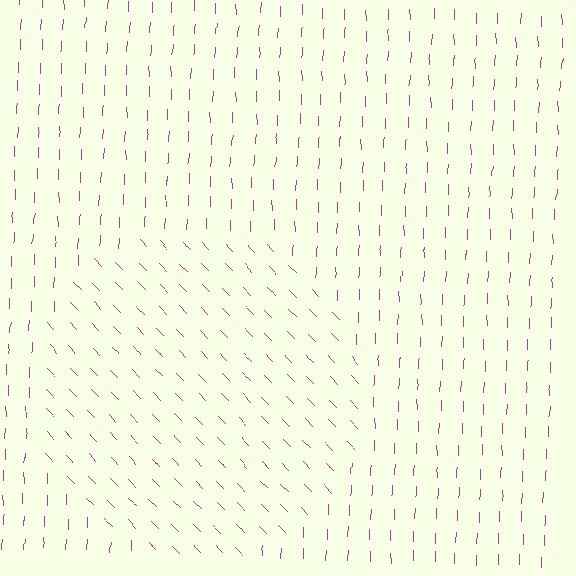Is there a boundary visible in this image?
Yes, there is a texture boundary formed by a change in line orientation.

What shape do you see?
I see a circle.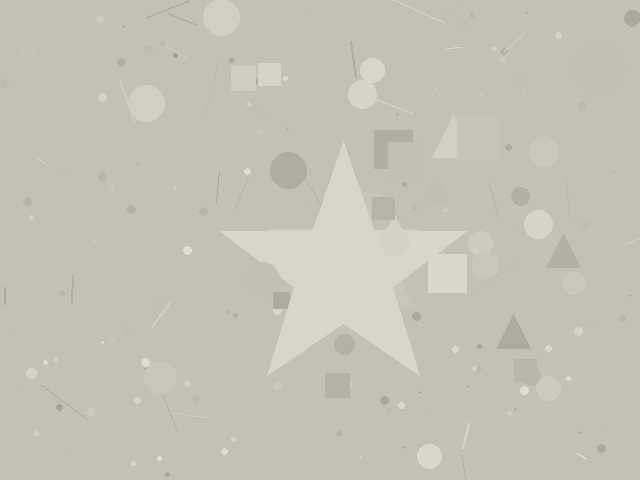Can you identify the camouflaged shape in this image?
The camouflaged shape is a star.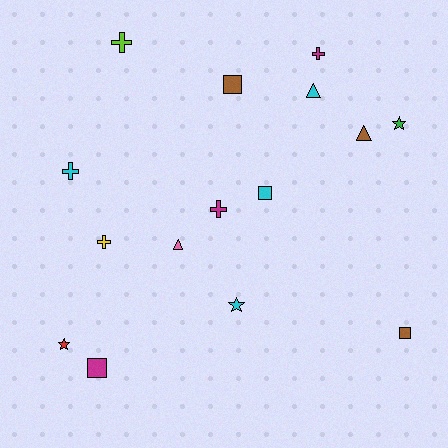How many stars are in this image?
There are 3 stars.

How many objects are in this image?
There are 15 objects.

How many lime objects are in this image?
There is 1 lime object.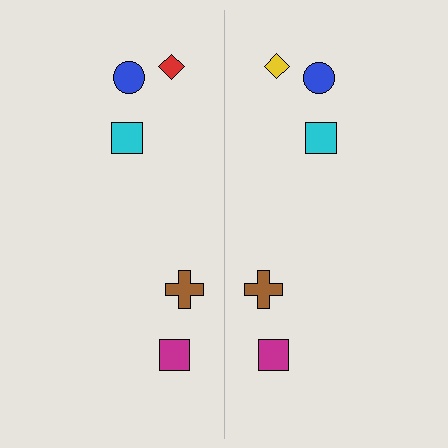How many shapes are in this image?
There are 10 shapes in this image.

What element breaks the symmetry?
The yellow diamond on the right side breaks the symmetry — its mirror counterpart is red.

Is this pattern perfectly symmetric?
No, the pattern is not perfectly symmetric. The yellow diamond on the right side breaks the symmetry — its mirror counterpart is red.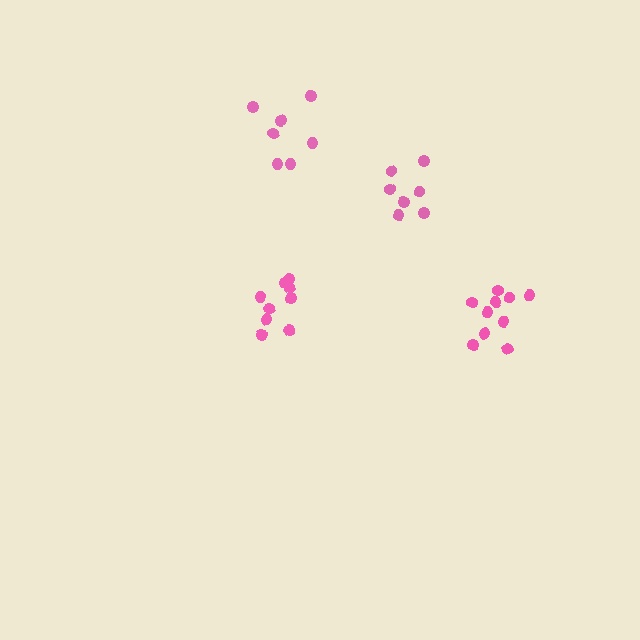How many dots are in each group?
Group 1: 7 dots, Group 2: 10 dots, Group 3: 7 dots, Group 4: 9 dots (33 total).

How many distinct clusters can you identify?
There are 4 distinct clusters.